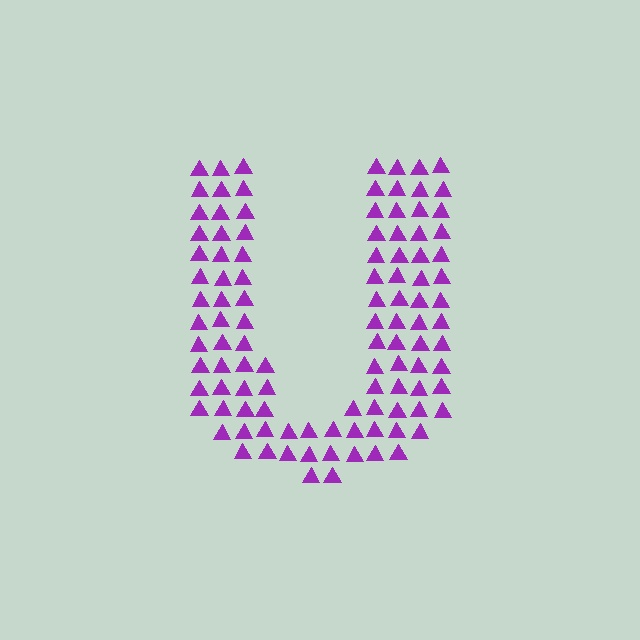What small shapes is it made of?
It is made of small triangles.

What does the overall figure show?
The overall figure shows the letter U.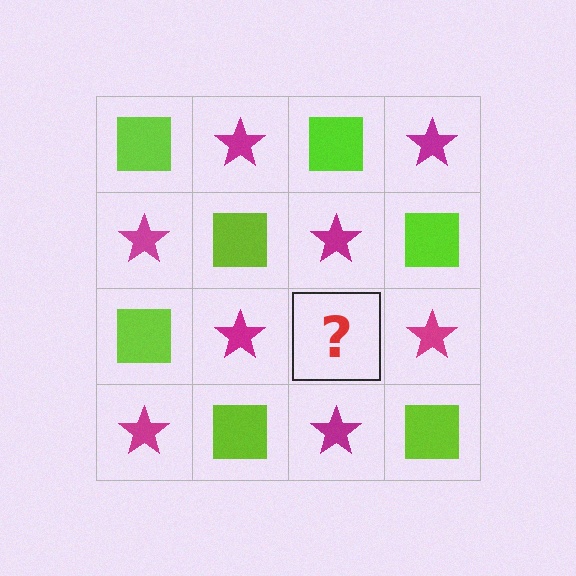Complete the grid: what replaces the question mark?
The question mark should be replaced with a lime square.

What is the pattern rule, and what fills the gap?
The rule is that it alternates lime square and magenta star in a checkerboard pattern. The gap should be filled with a lime square.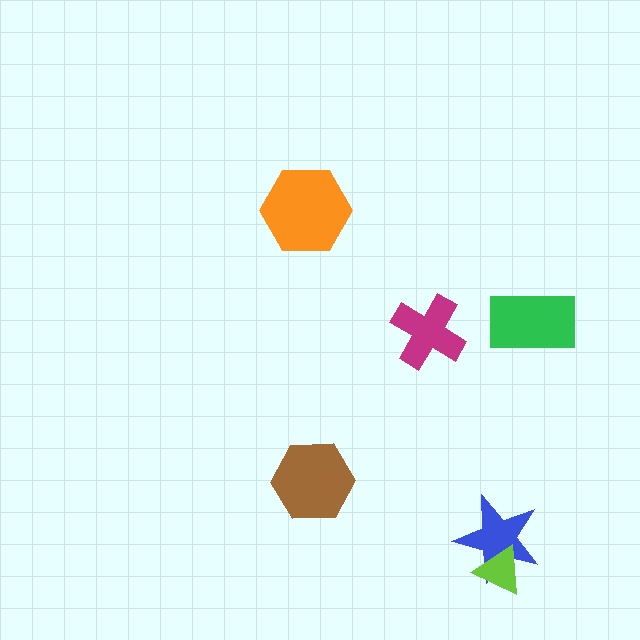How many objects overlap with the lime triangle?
1 object overlaps with the lime triangle.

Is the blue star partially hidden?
Yes, it is partially covered by another shape.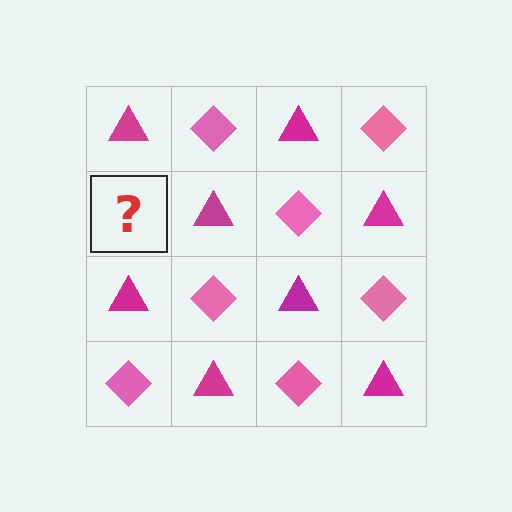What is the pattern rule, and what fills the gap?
The rule is that it alternates magenta triangle and pink diamond in a checkerboard pattern. The gap should be filled with a pink diamond.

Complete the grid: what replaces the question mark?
The question mark should be replaced with a pink diamond.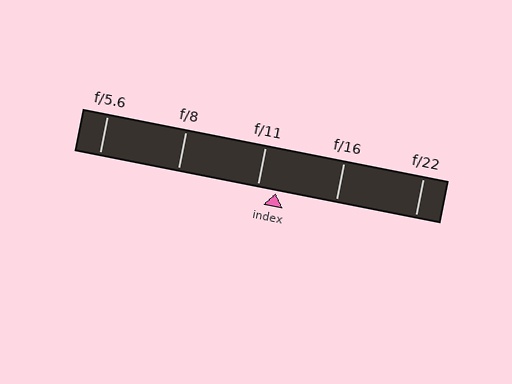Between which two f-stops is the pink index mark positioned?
The index mark is between f/11 and f/16.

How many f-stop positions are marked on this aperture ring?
There are 5 f-stop positions marked.